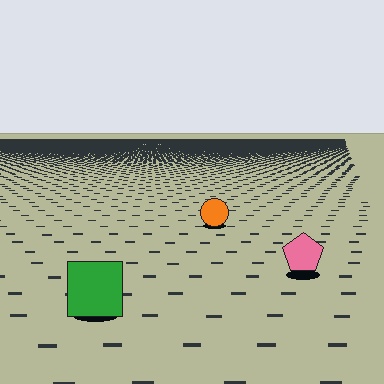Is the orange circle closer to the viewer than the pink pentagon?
No. The pink pentagon is closer — you can tell from the texture gradient: the ground texture is coarser near it.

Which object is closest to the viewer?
The green square is closest. The texture marks near it are larger and more spread out.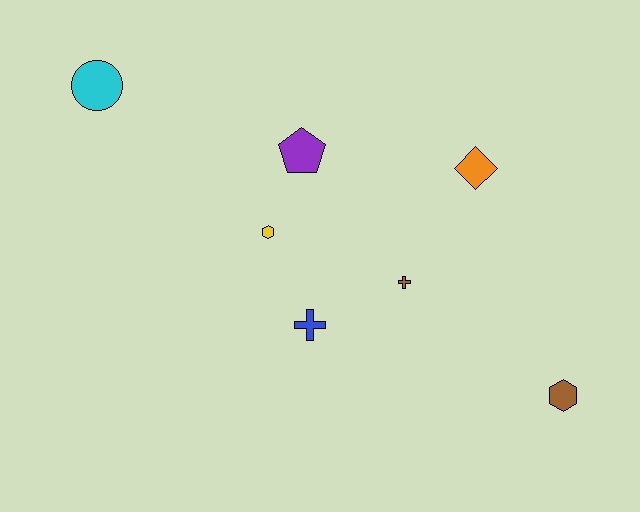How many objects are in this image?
There are 7 objects.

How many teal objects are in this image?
There are no teal objects.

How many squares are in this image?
There are no squares.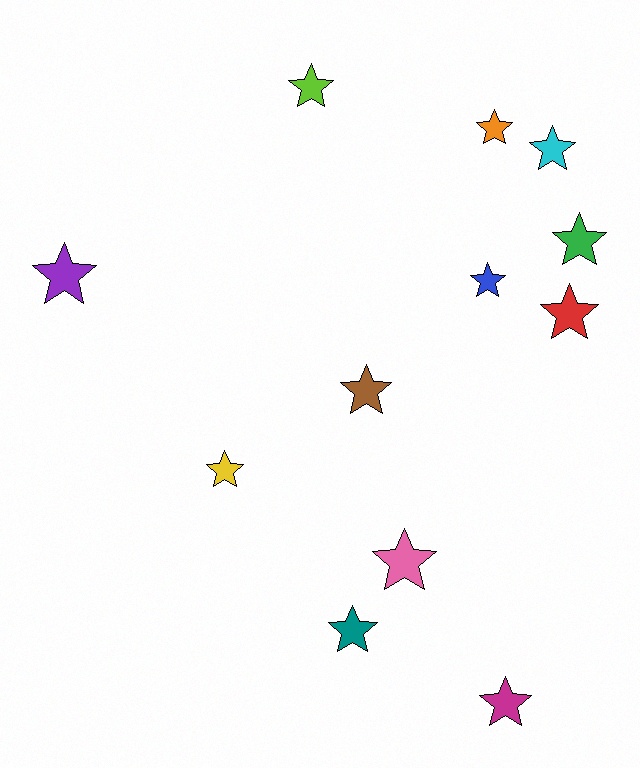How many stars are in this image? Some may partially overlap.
There are 12 stars.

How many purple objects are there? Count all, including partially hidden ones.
There is 1 purple object.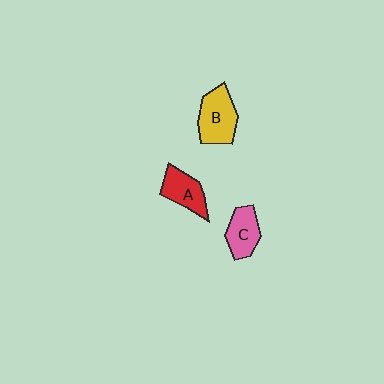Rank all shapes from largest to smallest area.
From largest to smallest: B (yellow), A (red), C (pink).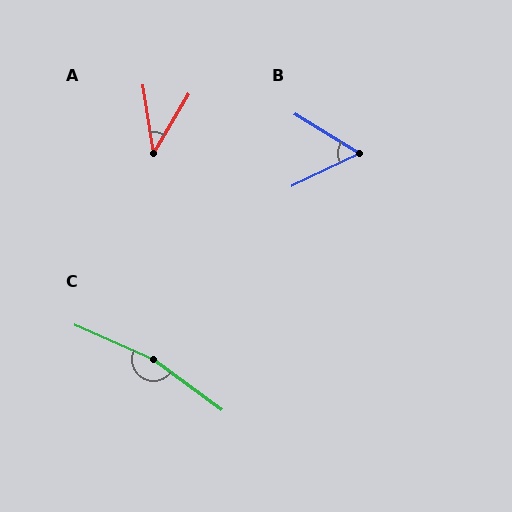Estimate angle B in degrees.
Approximately 57 degrees.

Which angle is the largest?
C, at approximately 168 degrees.